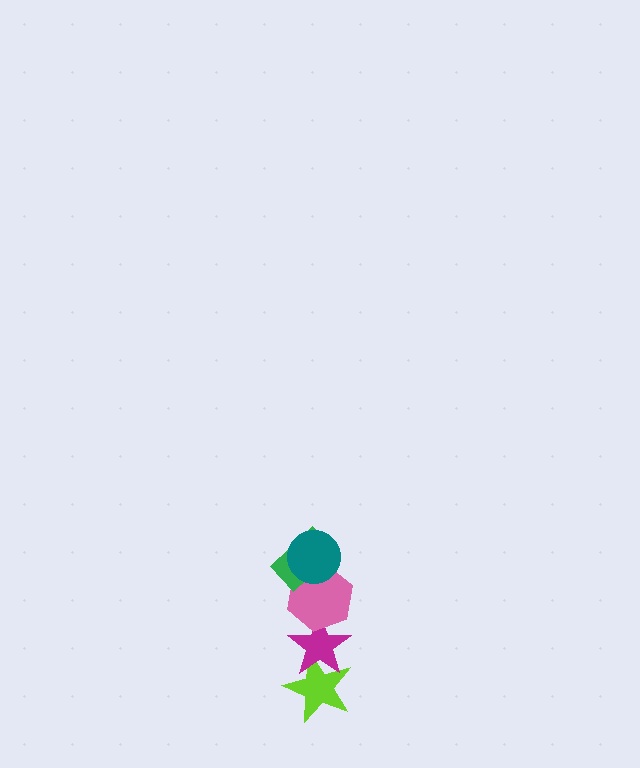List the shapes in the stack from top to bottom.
From top to bottom: the teal circle, the green rectangle, the pink hexagon, the magenta star, the lime star.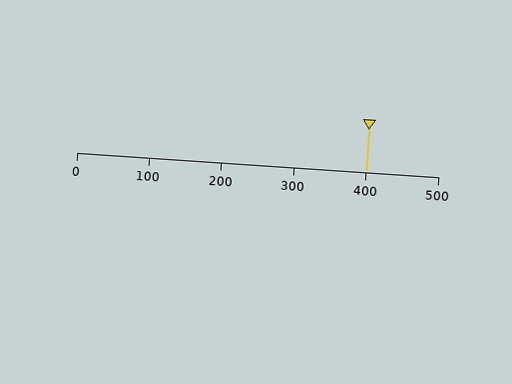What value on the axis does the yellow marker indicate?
The marker indicates approximately 400.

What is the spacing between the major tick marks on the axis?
The major ticks are spaced 100 apart.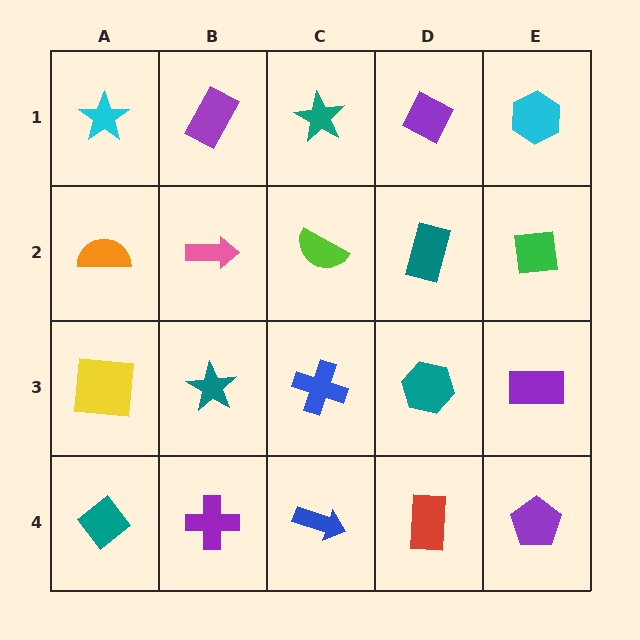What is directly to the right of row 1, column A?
A purple rectangle.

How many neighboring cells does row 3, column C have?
4.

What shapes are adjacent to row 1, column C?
A lime semicircle (row 2, column C), a purple rectangle (row 1, column B), a purple diamond (row 1, column D).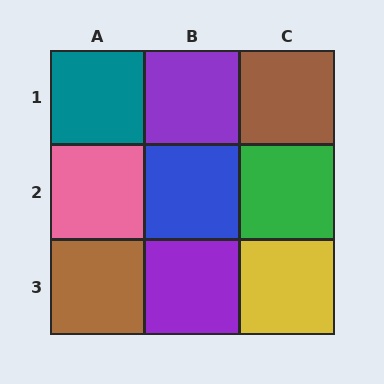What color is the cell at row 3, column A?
Brown.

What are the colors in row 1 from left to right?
Teal, purple, brown.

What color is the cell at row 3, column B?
Purple.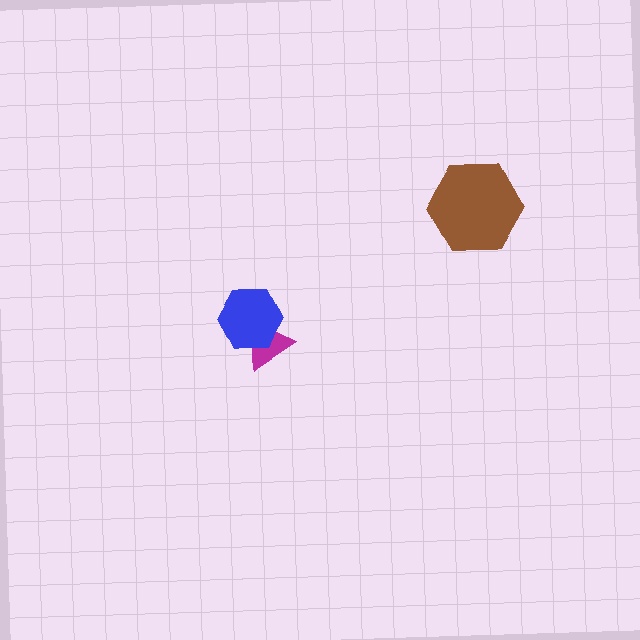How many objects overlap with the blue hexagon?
1 object overlaps with the blue hexagon.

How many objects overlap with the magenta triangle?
1 object overlaps with the magenta triangle.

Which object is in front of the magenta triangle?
The blue hexagon is in front of the magenta triangle.